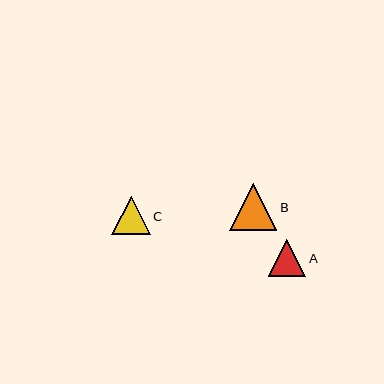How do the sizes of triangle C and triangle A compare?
Triangle C and triangle A are approximately the same size.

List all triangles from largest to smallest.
From largest to smallest: B, C, A.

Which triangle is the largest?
Triangle B is the largest with a size of approximately 47 pixels.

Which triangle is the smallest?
Triangle A is the smallest with a size of approximately 37 pixels.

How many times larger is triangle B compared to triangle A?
Triangle B is approximately 1.3 times the size of triangle A.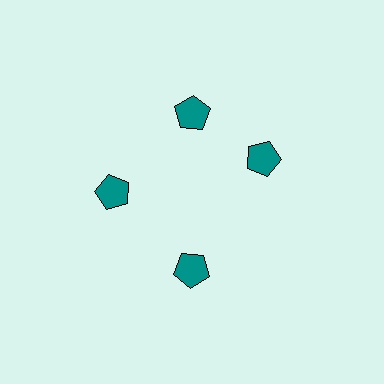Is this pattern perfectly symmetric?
No. The 4 teal pentagons are arranged in a ring, but one element near the 3 o'clock position is rotated out of alignment along the ring, breaking the 4-fold rotational symmetry.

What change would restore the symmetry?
The symmetry would be restored by rotating it back into even spacing with its neighbors so that all 4 pentagons sit at equal angles and equal distance from the center.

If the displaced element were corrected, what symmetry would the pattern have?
It would have 4-fold rotational symmetry — the pattern would map onto itself every 90 degrees.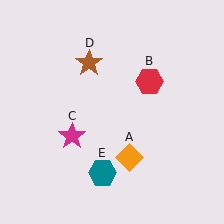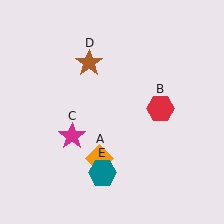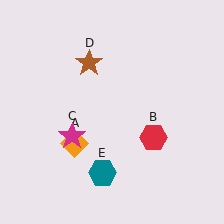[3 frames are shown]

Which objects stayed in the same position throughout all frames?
Magenta star (object C) and brown star (object D) and teal hexagon (object E) remained stationary.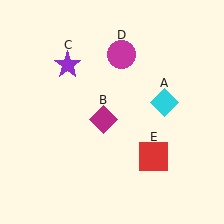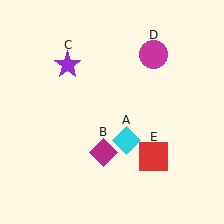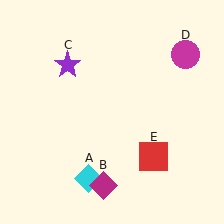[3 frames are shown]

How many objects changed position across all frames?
3 objects changed position: cyan diamond (object A), magenta diamond (object B), magenta circle (object D).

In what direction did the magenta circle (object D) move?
The magenta circle (object D) moved right.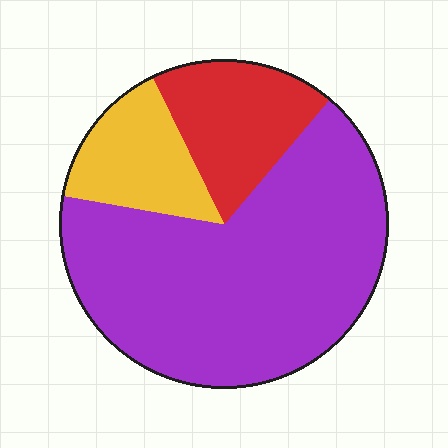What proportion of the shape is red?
Red takes up about one fifth (1/5) of the shape.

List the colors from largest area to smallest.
From largest to smallest: purple, red, yellow.